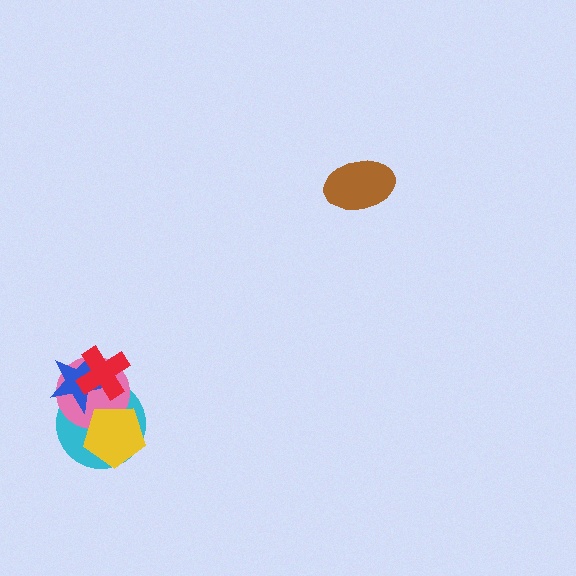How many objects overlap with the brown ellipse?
0 objects overlap with the brown ellipse.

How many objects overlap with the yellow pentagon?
2 objects overlap with the yellow pentagon.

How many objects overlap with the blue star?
3 objects overlap with the blue star.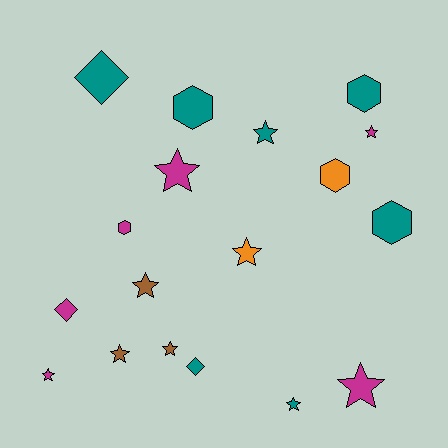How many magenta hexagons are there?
There is 1 magenta hexagon.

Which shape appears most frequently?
Star, with 10 objects.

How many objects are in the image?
There are 18 objects.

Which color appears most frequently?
Teal, with 7 objects.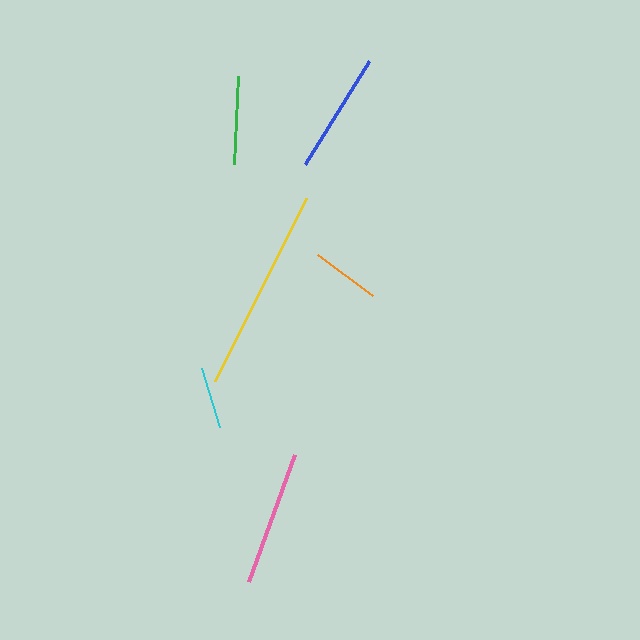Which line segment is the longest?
The yellow line is the longest at approximately 204 pixels.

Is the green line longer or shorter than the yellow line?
The yellow line is longer than the green line.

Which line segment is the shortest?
The cyan line is the shortest at approximately 62 pixels.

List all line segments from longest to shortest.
From longest to shortest: yellow, pink, blue, green, orange, cyan.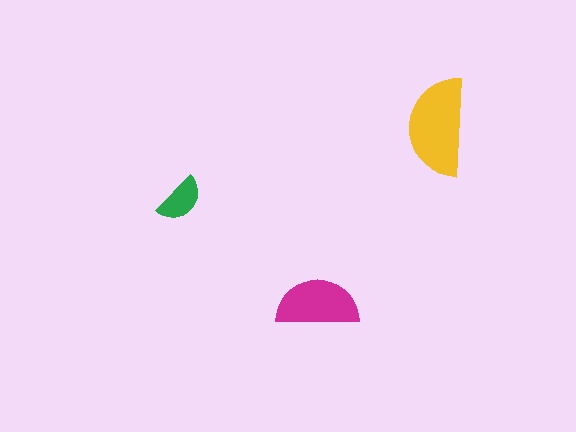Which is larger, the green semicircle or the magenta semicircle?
The magenta one.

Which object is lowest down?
The magenta semicircle is bottommost.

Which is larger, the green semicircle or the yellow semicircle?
The yellow one.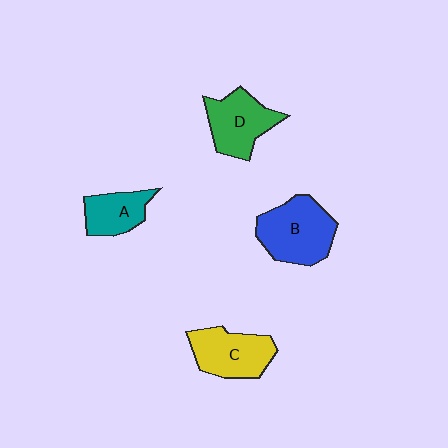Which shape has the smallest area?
Shape A (teal).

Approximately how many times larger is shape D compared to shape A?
Approximately 1.3 times.